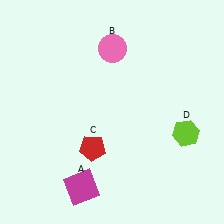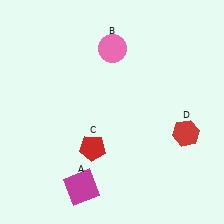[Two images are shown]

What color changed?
The hexagon (D) changed from lime in Image 1 to red in Image 2.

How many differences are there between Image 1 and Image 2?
There is 1 difference between the two images.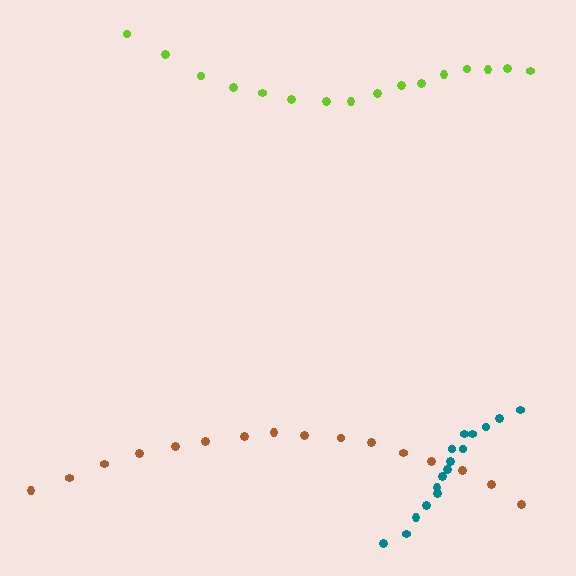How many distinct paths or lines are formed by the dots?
There are 3 distinct paths.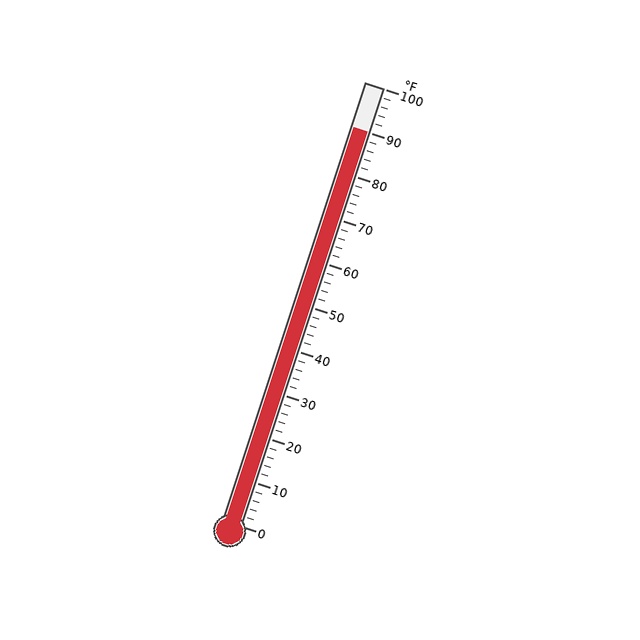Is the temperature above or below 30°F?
The temperature is above 30°F.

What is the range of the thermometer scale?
The thermometer scale ranges from 0°F to 100°F.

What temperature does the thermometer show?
The thermometer shows approximately 90°F.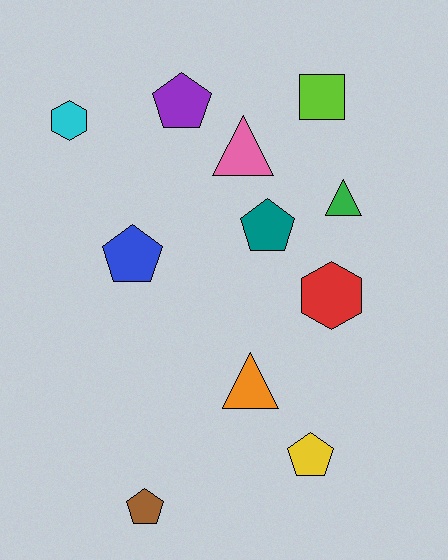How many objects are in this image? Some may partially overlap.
There are 11 objects.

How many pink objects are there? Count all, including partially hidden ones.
There is 1 pink object.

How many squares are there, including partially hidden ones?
There is 1 square.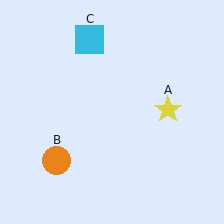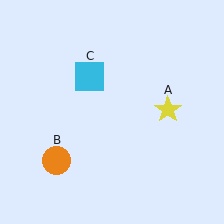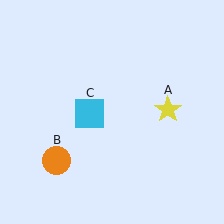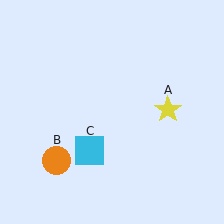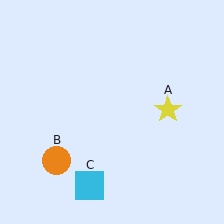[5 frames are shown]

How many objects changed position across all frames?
1 object changed position: cyan square (object C).